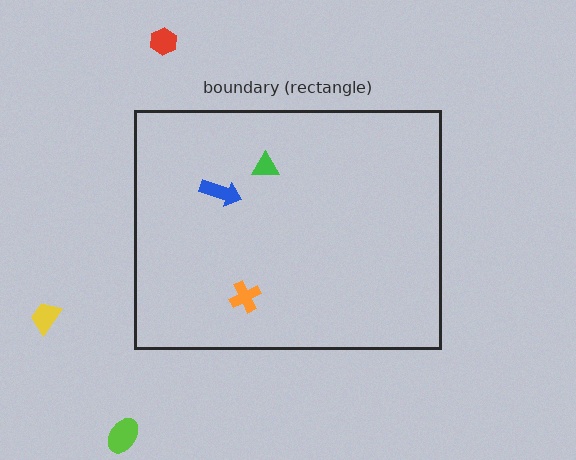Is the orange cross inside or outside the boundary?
Inside.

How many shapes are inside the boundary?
3 inside, 3 outside.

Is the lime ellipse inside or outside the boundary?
Outside.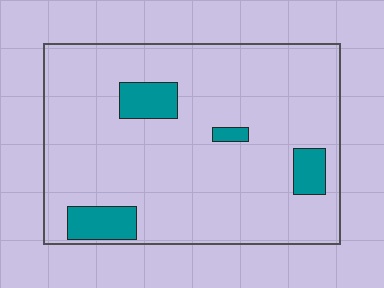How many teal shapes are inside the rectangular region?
4.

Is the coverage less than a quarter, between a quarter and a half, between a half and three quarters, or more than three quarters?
Less than a quarter.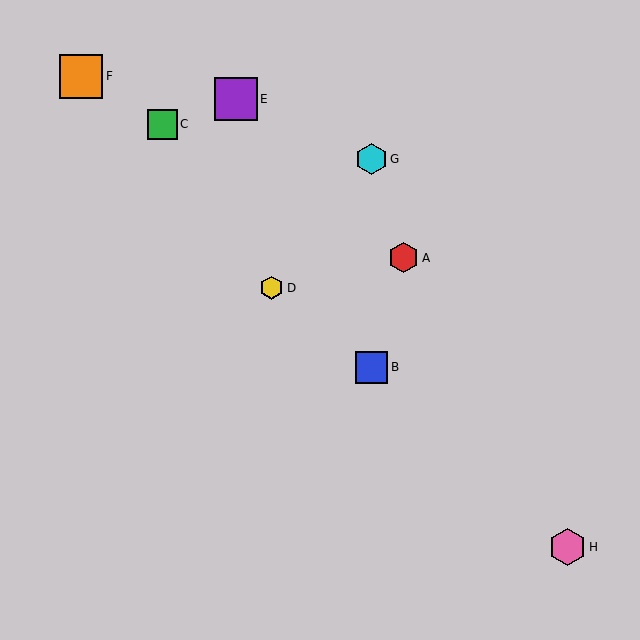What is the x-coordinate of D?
Object D is at x≈272.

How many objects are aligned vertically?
2 objects (B, G) are aligned vertically.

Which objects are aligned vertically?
Objects B, G are aligned vertically.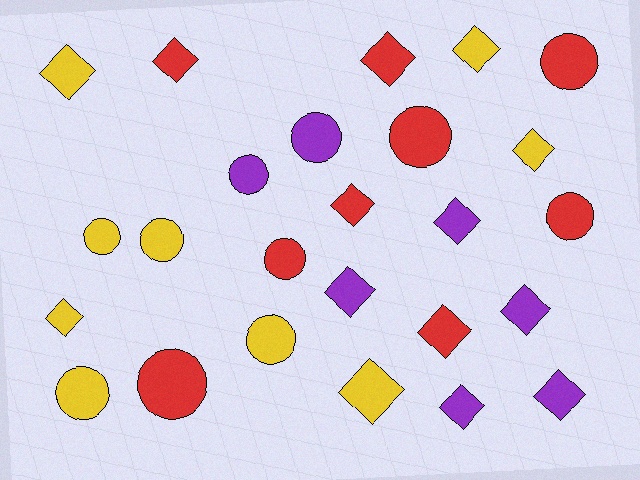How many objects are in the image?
There are 25 objects.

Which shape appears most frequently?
Diamond, with 14 objects.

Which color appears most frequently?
Red, with 9 objects.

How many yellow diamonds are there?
There are 5 yellow diamonds.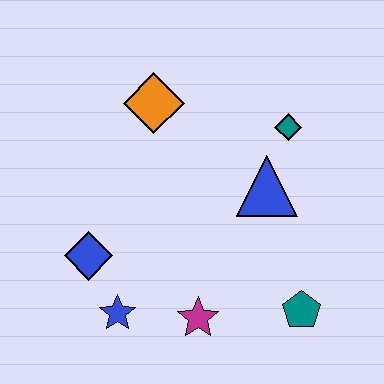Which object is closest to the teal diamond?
The blue triangle is closest to the teal diamond.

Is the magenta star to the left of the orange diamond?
No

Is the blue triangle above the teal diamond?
No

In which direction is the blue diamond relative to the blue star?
The blue diamond is above the blue star.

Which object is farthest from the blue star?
The teal diamond is farthest from the blue star.